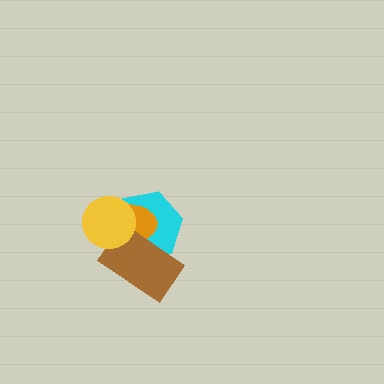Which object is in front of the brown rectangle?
The yellow circle is in front of the brown rectangle.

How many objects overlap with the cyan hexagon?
3 objects overlap with the cyan hexagon.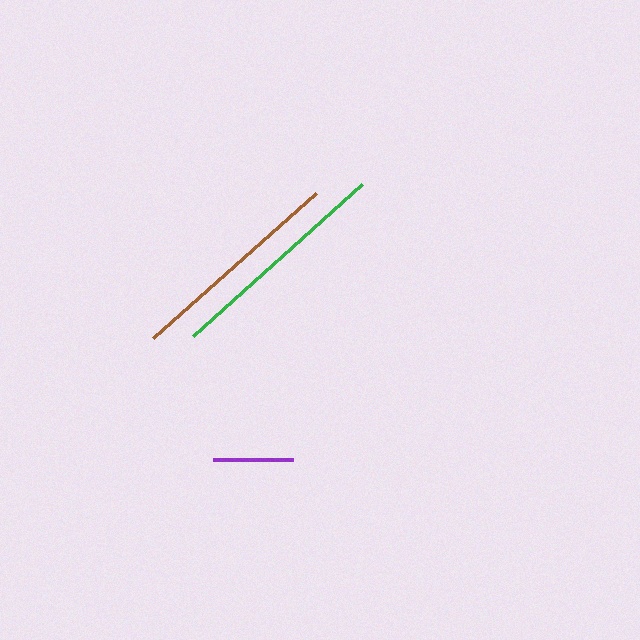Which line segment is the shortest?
The purple line is the shortest at approximately 80 pixels.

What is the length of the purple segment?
The purple segment is approximately 80 pixels long.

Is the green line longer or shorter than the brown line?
The green line is longer than the brown line.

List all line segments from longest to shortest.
From longest to shortest: green, brown, purple.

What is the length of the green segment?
The green segment is approximately 227 pixels long.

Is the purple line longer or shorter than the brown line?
The brown line is longer than the purple line.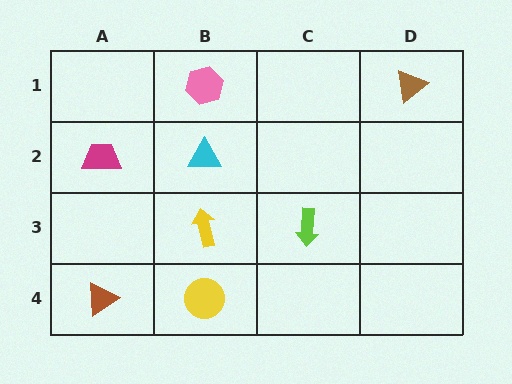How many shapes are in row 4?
2 shapes.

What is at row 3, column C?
A lime arrow.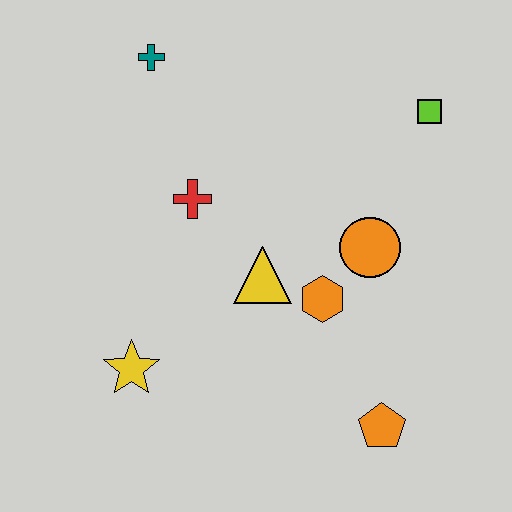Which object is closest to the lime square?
The orange circle is closest to the lime square.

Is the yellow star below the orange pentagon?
No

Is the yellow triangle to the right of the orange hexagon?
No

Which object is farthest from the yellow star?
The lime square is farthest from the yellow star.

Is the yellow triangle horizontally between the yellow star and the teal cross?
No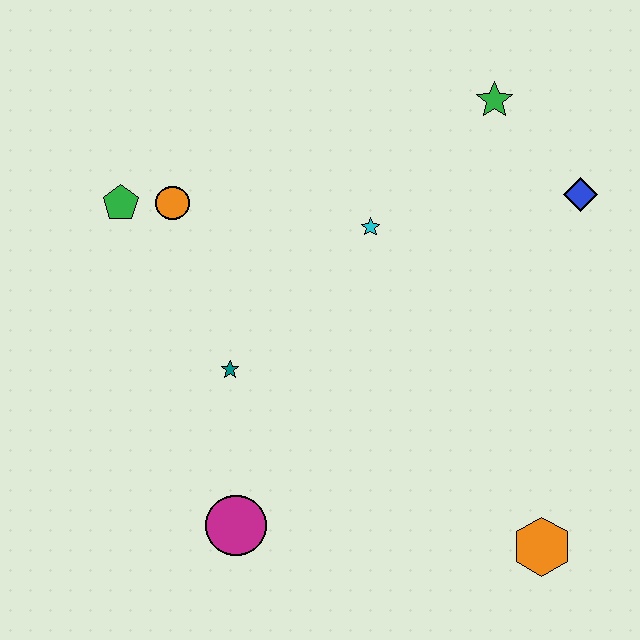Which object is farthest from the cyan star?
The orange hexagon is farthest from the cyan star.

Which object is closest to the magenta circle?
The teal star is closest to the magenta circle.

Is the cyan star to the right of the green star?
No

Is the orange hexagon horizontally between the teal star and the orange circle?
No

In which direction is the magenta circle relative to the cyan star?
The magenta circle is below the cyan star.